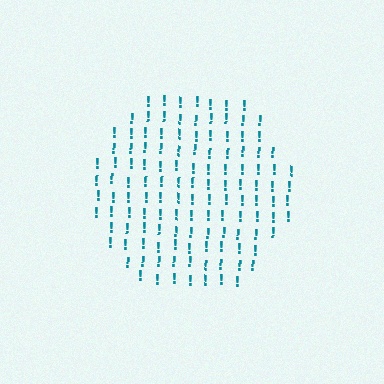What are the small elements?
The small elements are exclamation marks.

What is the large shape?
The large shape is a hexagon.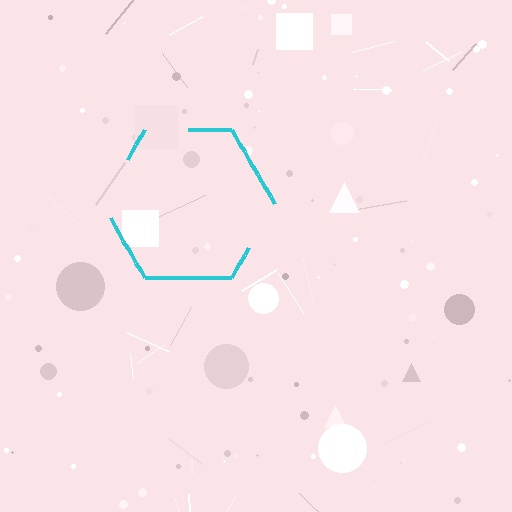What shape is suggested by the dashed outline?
The dashed outline suggests a hexagon.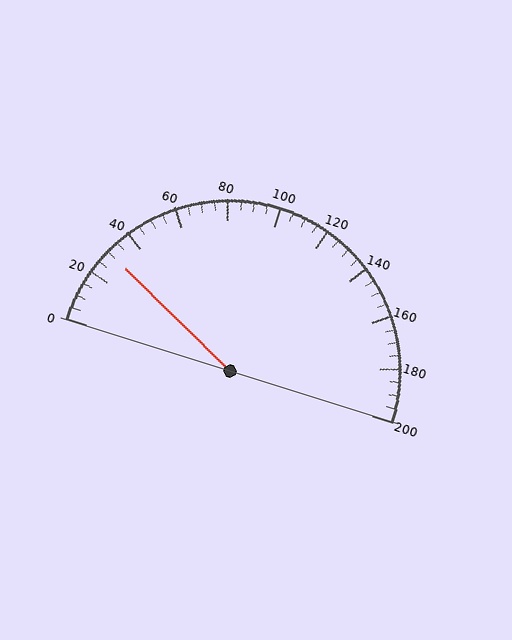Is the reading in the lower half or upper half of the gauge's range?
The reading is in the lower half of the range (0 to 200).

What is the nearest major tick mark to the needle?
The nearest major tick mark is 40.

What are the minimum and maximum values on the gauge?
The gauge ranges from 0 to 200.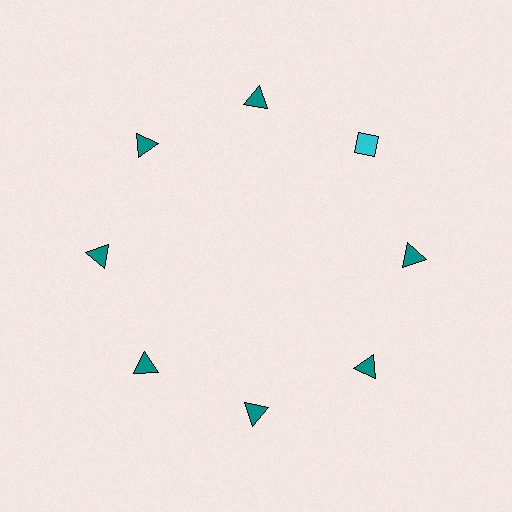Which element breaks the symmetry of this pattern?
The cyan diamond at roughly the 2 o'clock position breaks the symmetry. All other shapes are teal triangles.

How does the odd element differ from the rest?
It differs in both color (cyan instead of teal) and shape (diamond instead of triangle).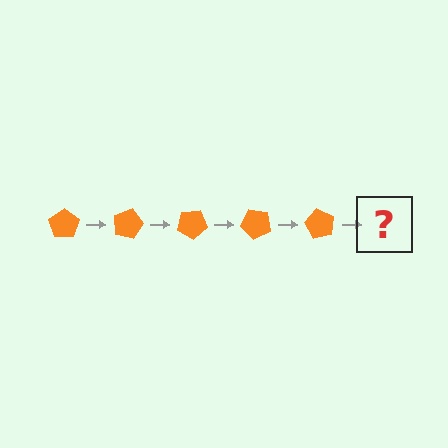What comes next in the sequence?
The next element should be an orange pentagon rotated 75 degrees.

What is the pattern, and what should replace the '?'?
The pattern is that the pentagon rotates 15 degrees each step. The '?' should be an orange pentagon rotated 75 degrees.